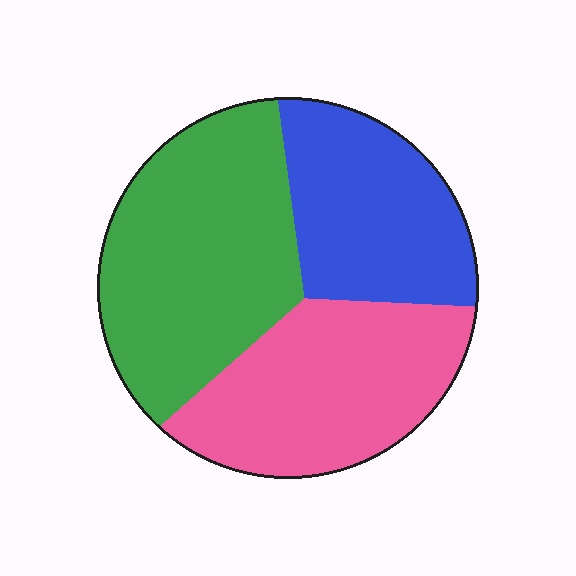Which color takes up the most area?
Green, at roughly 40%.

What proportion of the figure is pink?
Pink takes up between a quarter and a half of the figure.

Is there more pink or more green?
Green.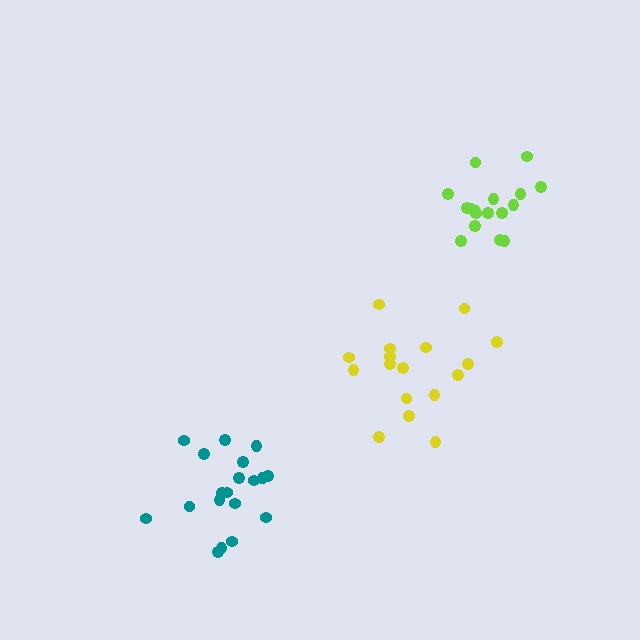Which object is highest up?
The lime cluster is topmost.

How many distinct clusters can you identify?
There are 3 distinct clusters.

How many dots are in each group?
Group 1: 17 dots, Group 2: 19 dots, Group 3: 18 dots (54 total).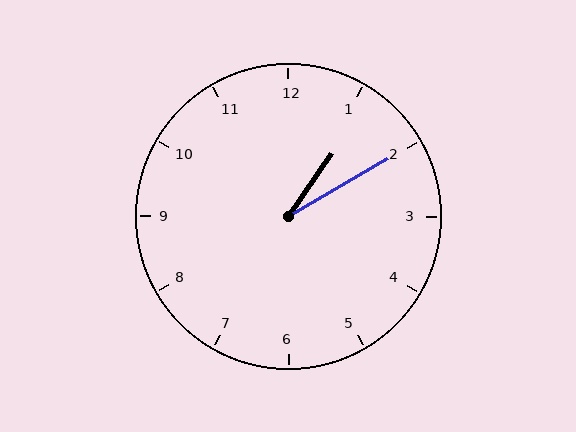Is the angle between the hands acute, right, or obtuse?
It is acute.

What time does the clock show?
1:10.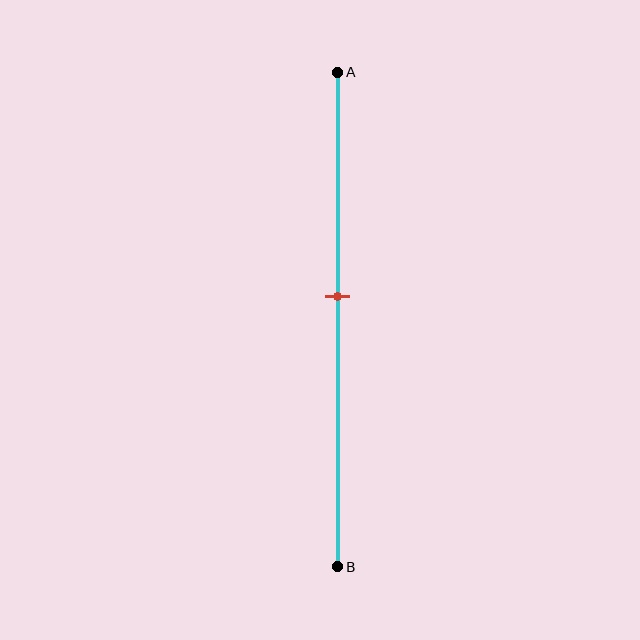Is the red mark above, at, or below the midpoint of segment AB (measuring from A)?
The red mark is above the midpoint of segment AB.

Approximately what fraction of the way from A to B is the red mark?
The red mark is approximately 45% of the way from A to B.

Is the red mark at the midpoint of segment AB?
No, the mark is at about 45% from A, not at the 50% midpoint.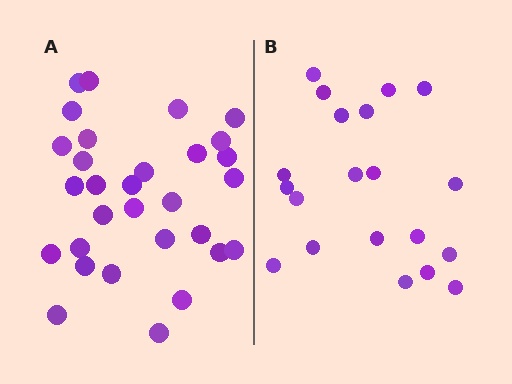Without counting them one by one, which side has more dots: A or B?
Region A (the left region) has more dots.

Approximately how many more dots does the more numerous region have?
Region A has roughly 10 or so more dots than region B.